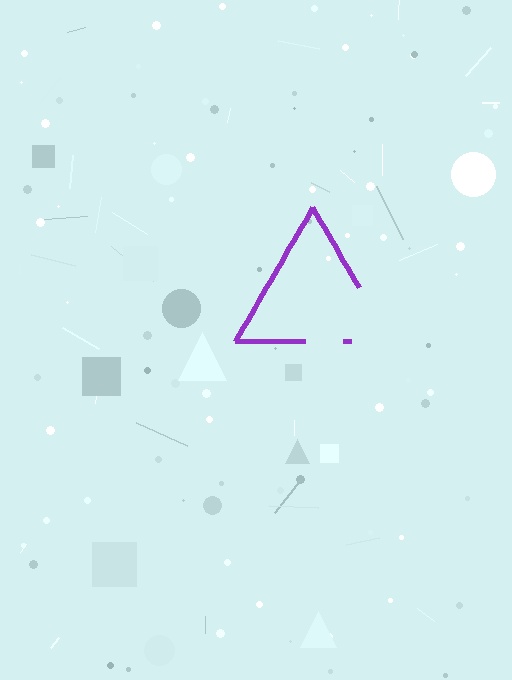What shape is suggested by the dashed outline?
The dashed outline suggests a triangle.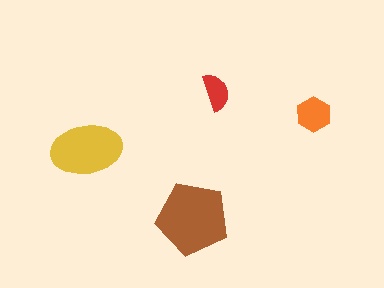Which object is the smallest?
The red semicircle.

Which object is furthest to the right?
The orange hexagon is rightmost.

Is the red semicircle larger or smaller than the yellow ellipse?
Smaller.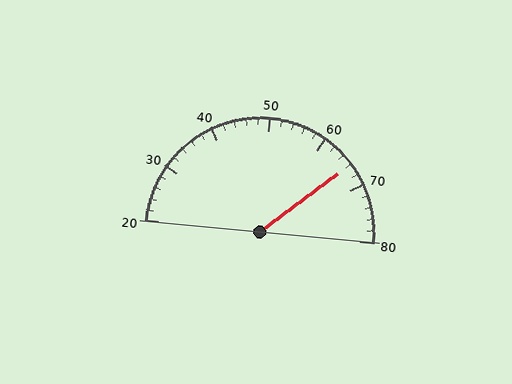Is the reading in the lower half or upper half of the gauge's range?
The reading is in the upper half of the range (20 to 80).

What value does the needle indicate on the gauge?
The needle indicates approximately 66.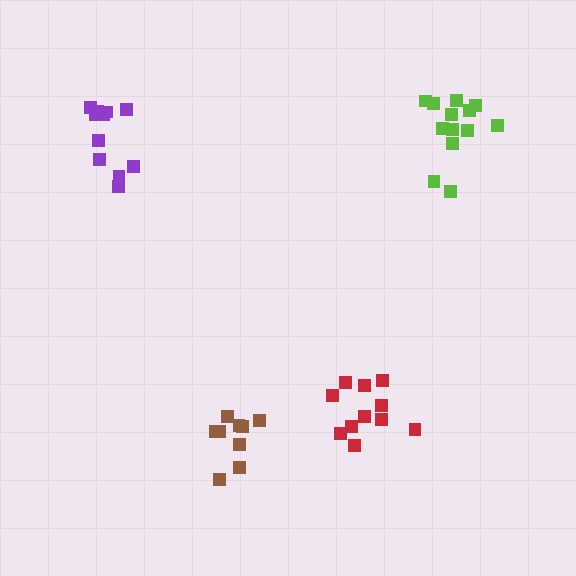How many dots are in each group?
Group 1: 11 dots, Group 2: 11 dots, Group 3: 9 dots, Group 4: 13 dots (44 total).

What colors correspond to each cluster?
The clusters are colored: red, purple, brown, lime.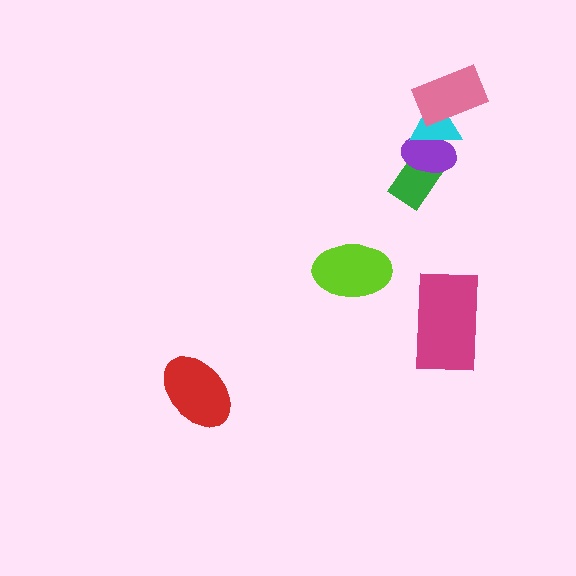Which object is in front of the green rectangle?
The purple ellipse is in front of the green rectangle.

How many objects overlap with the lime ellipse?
0 objects overlap with the lime ellipse.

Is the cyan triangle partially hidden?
Yes, it is partially covered by another shape.